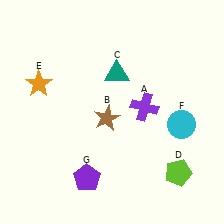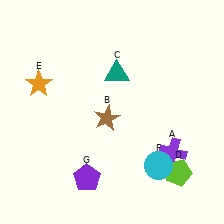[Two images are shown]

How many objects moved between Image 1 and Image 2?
2 objects moved between the two images.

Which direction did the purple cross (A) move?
The purple cross (A) moved down.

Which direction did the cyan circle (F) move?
The cyan circle (F) moved down.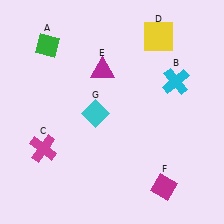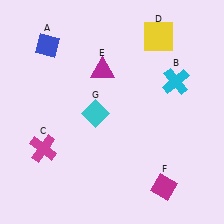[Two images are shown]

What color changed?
The diamond (A) changed from green in Image 1 to blue in Image 2.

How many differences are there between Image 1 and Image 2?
There is 1 difference between the two images.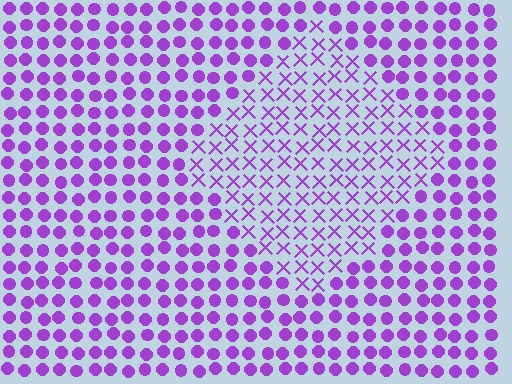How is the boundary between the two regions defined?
The boundary is defined by a change in element shape: X marks inside vs. circles outside. All elements share the same color and spacing.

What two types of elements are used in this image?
The image uses X marks inside the diamond region and circles outside it.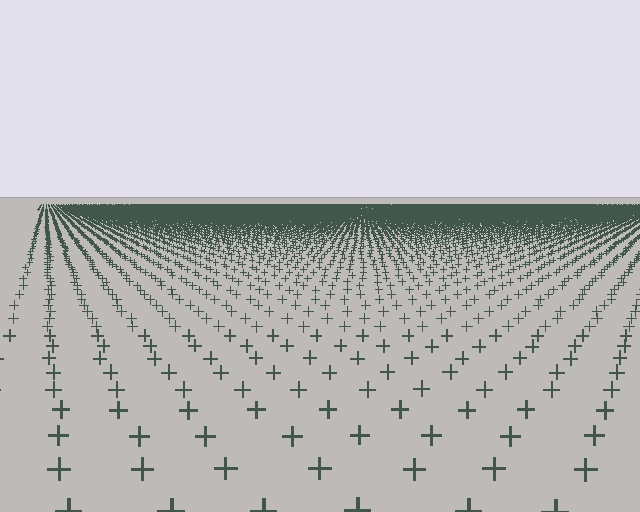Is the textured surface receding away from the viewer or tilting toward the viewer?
The surface is receding away from the viewer. Texture elements get smaller and denser toward the top.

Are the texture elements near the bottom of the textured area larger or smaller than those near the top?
Larger. Near the bottom, elements are closer to the viewer and appear at a bigger on-screen size.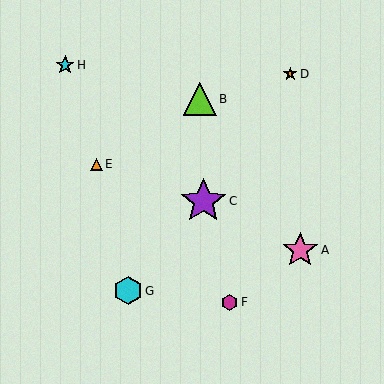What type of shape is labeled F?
Shape F is a magenta hexagon.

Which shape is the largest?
The purple star (labeled C) is the largest.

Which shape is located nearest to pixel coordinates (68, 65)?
The cyan star (labeled H) at (65, 65) is nearest to that location.